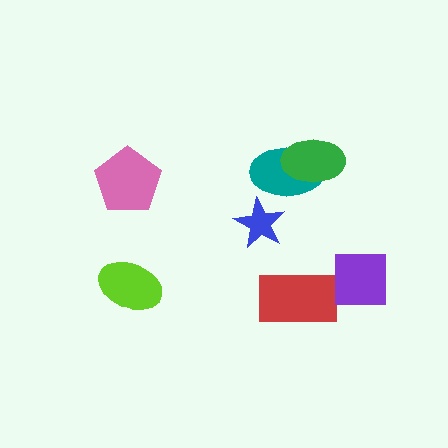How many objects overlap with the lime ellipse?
0 objects overlap with the lime ellipse.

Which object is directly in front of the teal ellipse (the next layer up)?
The green ellipse is directly in front of the teal ellipse.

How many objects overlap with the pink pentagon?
0 objects overlap with the pink pentagon.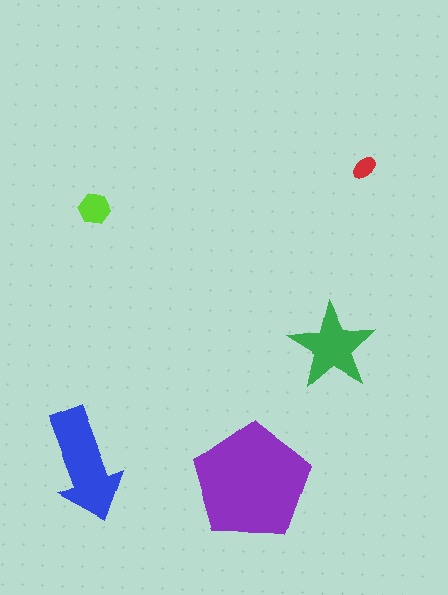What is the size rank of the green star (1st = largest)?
3rd.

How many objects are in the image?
There are 5 objects in the image.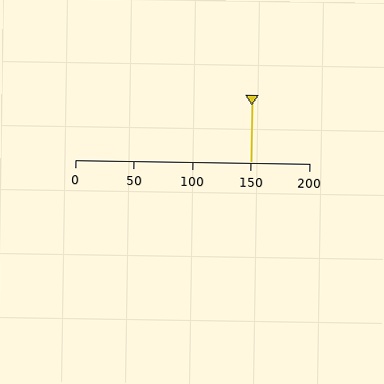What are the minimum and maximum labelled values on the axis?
The axis runs from 0 to 200.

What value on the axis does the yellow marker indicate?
The marker indicates approximately 150.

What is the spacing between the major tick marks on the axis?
The major ticks are spaced 50 apart.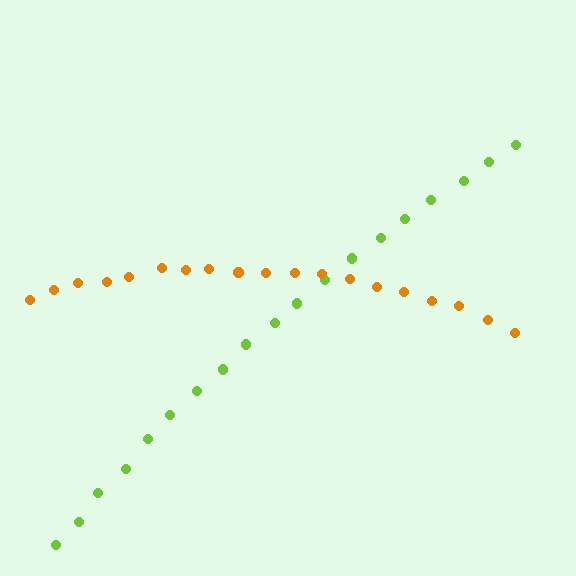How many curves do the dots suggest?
There are 2 distinct paths.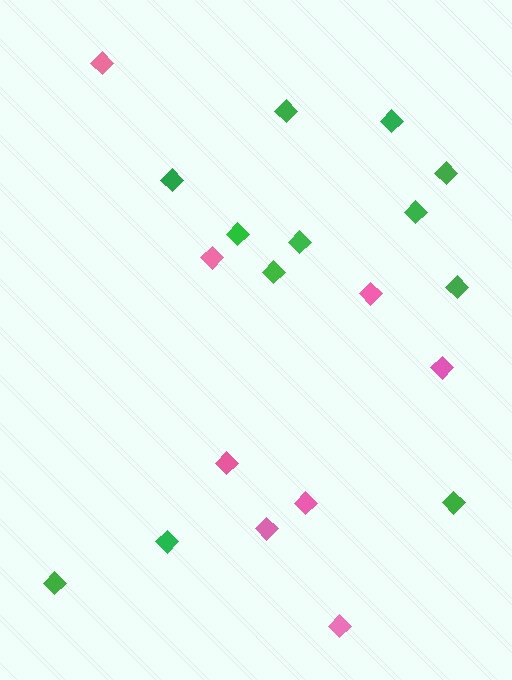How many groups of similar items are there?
There are 2 groups: one group of pink diamonds (8) and one group of green diamonds (12).